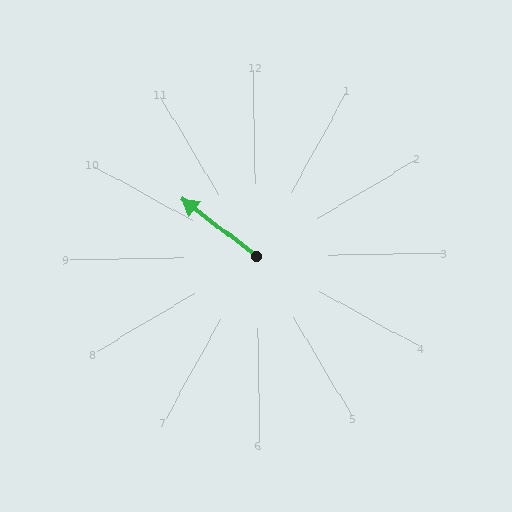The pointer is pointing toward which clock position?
Roughly 10 o'clock.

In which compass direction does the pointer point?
Northwest.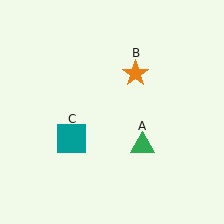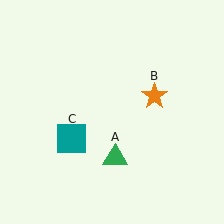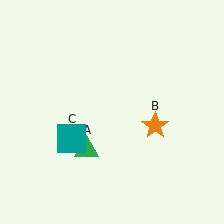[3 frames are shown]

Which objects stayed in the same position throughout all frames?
Teal square (object C) remained stationary.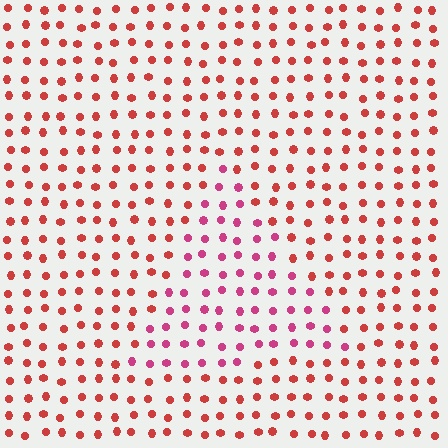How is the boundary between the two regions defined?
The boundary is defined purely by a slight shift in hue (about 31 degrees). Spacing, size, and orientation are identical on both sides.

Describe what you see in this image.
The image is filled with small red elements in a uniform arrangement. A triangle-shaped region is visible where the elements are tinted to a slightly different hue, forming a subtle color boundary.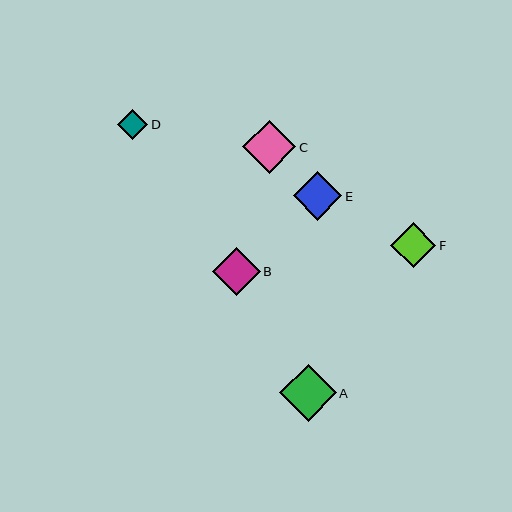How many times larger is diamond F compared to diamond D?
Diamond F is approximately 1.5 times the size of diamond D.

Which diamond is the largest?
Diamond A is the largest with a size of approximately 57 pixels.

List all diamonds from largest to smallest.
From largest to smallest: A, C, E, B, F, D.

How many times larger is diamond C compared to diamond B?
Diamond C is approximately 1.1 times the size of diamond B.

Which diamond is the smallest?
Diamond D is the smallest with a size of approximately 31 pixels.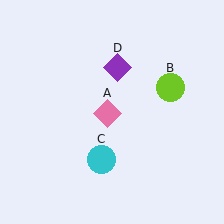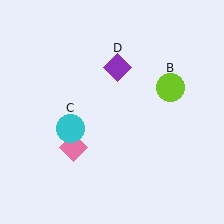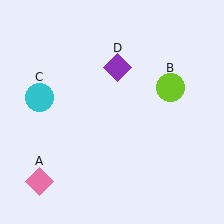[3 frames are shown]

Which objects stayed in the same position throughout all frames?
Lime circle (object B) and purple diamond (object D) remained stationary.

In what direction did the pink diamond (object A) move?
The pink diamond (object A) moved down and to the left.